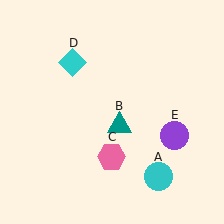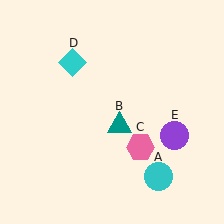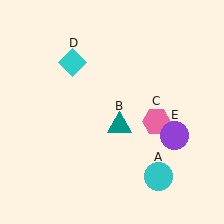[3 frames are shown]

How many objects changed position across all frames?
1 object changed position: pink hexagon (object C).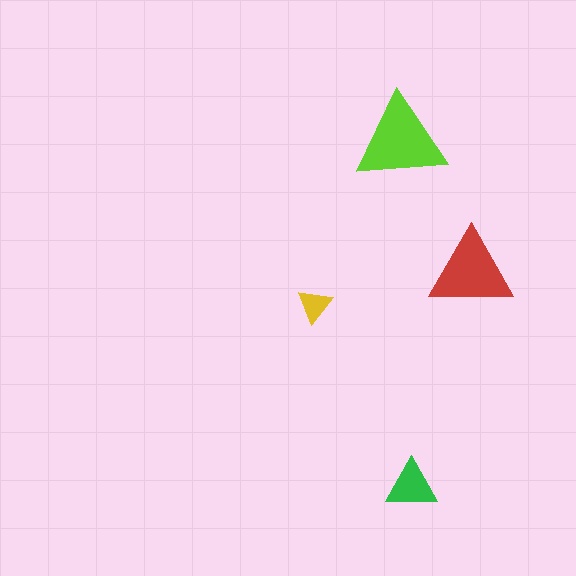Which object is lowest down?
The green triangle is bottommost.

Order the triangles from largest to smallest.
the lime one, the red one, the green one, the yellow one.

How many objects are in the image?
There are 4 objects in the image.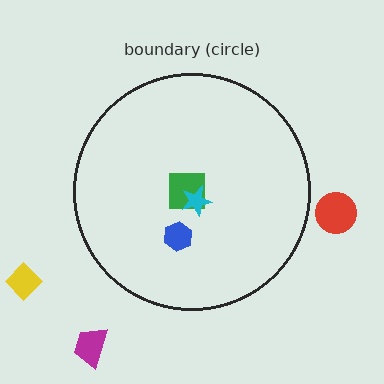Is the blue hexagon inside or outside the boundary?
Inside.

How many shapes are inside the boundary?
3 inside, 3 outside.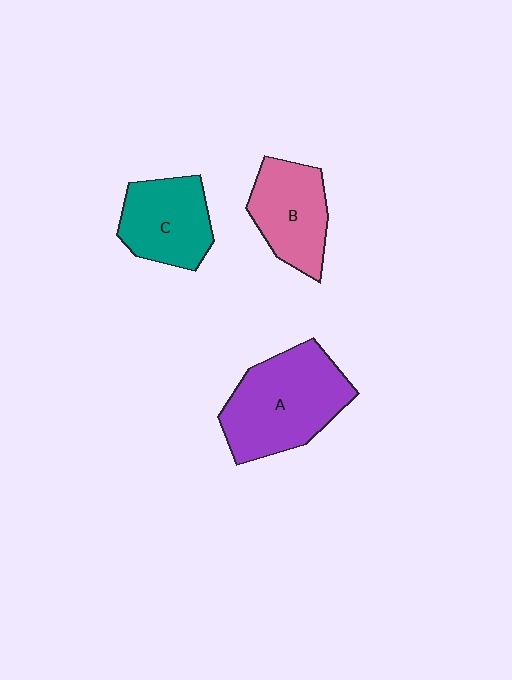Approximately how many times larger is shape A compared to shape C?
Approximately 1.5 times.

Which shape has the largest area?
Shape A (purple).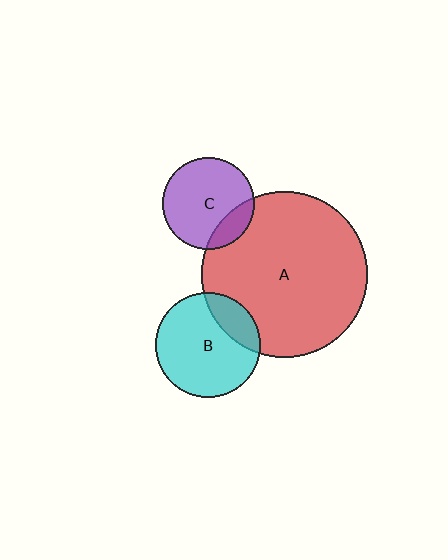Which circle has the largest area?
Circle A (red).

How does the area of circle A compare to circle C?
Approximately 3.3 times.